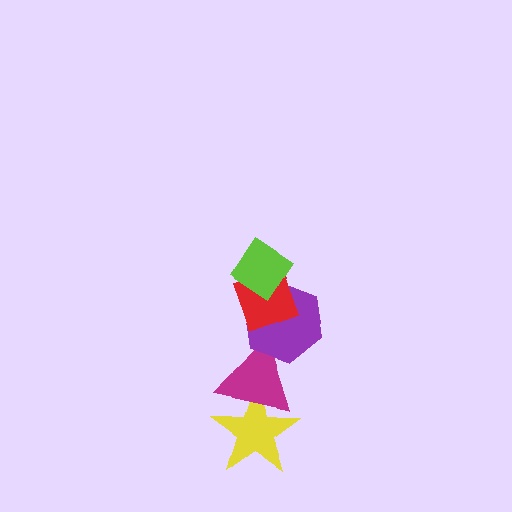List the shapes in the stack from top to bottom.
From top to bottom: the lime diamond, the red diamond, the purple hexagon, the magenta triangle, the yellow star.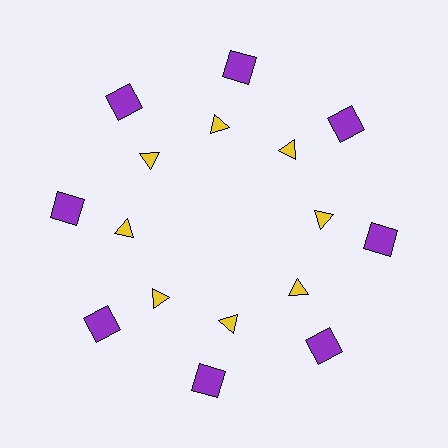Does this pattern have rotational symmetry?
Yes, this pattern has 8-fold rotational symmetry. It looks the same after rotating 45 degrees around the center.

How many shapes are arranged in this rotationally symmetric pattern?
There are 16 shapes, arranged in 8 groups of 2.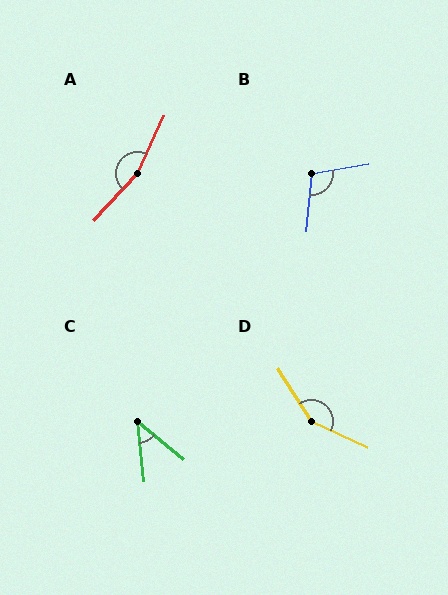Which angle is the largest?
A, at approximately 162 degrees.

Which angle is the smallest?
C, at approximately 44 degrees.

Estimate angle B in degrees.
Approximately 106 degrees.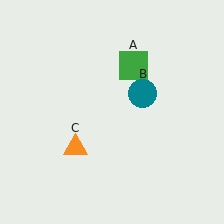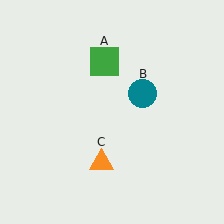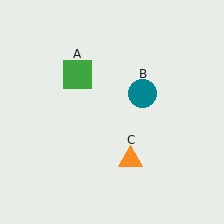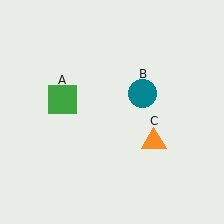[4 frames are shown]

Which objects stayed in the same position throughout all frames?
Teal circle (object B) remained stationary.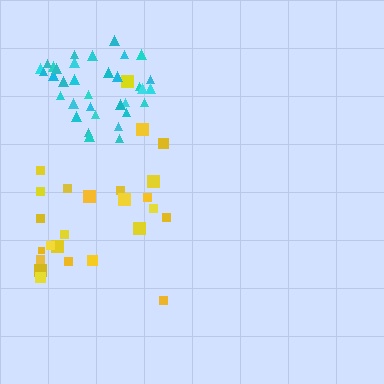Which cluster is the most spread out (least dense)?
Yellow.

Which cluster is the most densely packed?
Cyan.